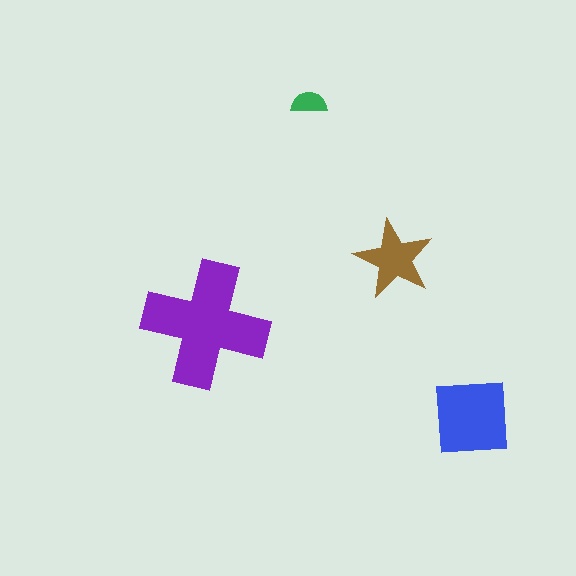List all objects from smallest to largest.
The green semicircle, the brown star, the blue square, the purple cross.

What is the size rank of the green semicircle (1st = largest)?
4th.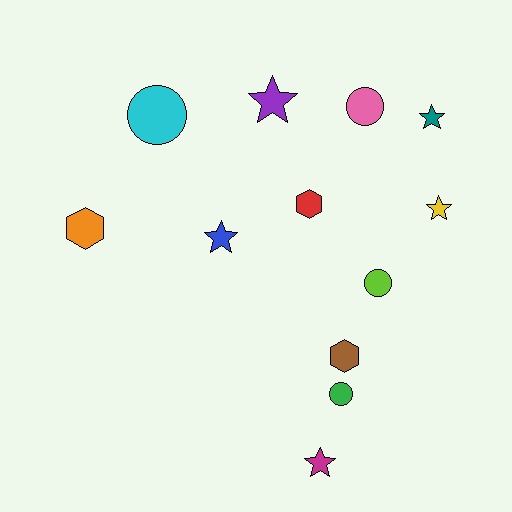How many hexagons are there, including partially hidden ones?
There are 3 hexagons.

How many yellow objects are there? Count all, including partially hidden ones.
There is 1 yellow object.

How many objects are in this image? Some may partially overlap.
There are 12 objects.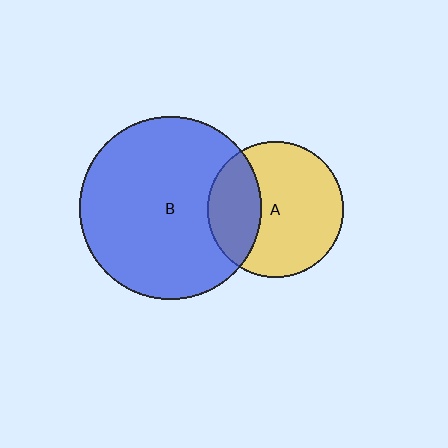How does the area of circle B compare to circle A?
Approximately 1.8 times.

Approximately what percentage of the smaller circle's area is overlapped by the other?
Approximately 30%.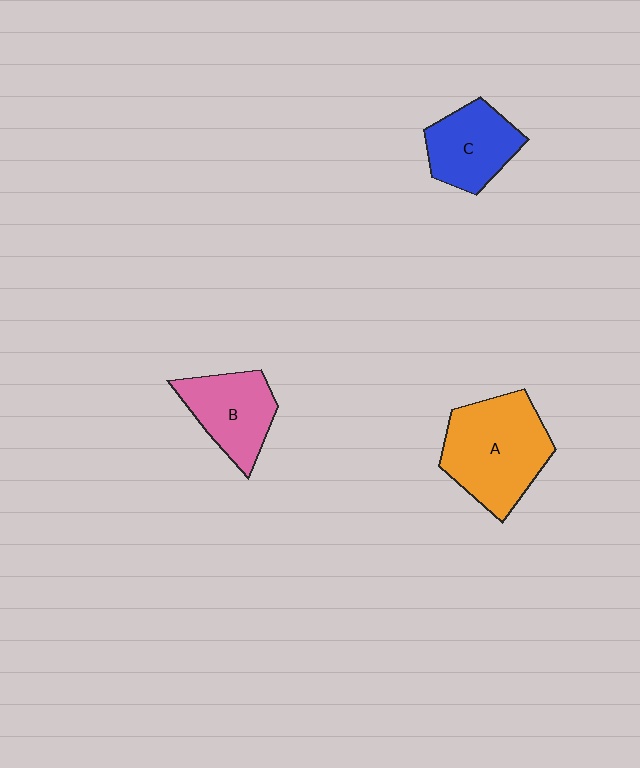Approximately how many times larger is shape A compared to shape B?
Approximately 1.5 times.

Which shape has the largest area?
Shape A (orange).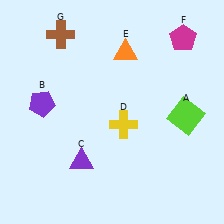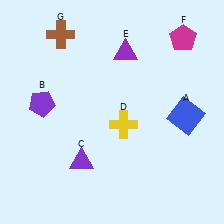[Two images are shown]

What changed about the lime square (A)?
In Image 1, A is lime. In Image 2, it changed to blue.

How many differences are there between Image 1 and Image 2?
There are 2 differences between the two images.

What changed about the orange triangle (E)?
In Image 1, E is orange. In Image 2, it changed to purple.